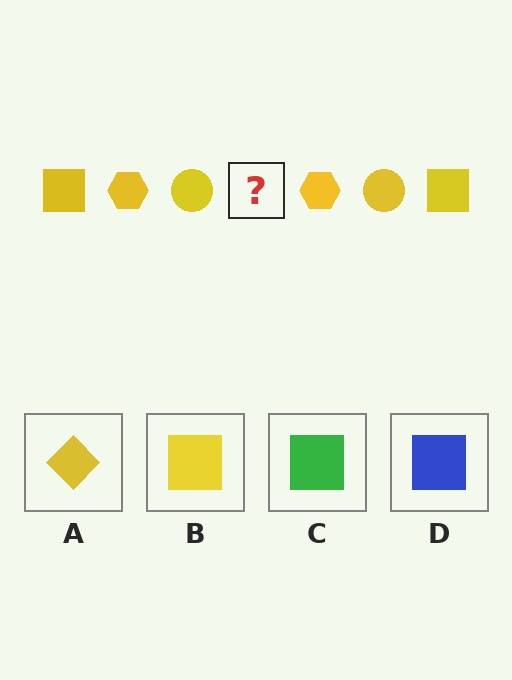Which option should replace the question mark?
Option B.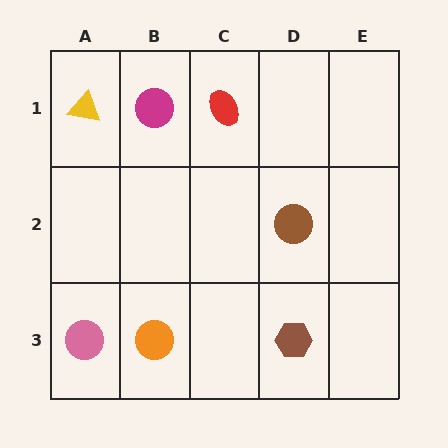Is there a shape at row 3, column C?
No, that cell is empty.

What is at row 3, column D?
A brown hexagon.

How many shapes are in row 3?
3 shapes.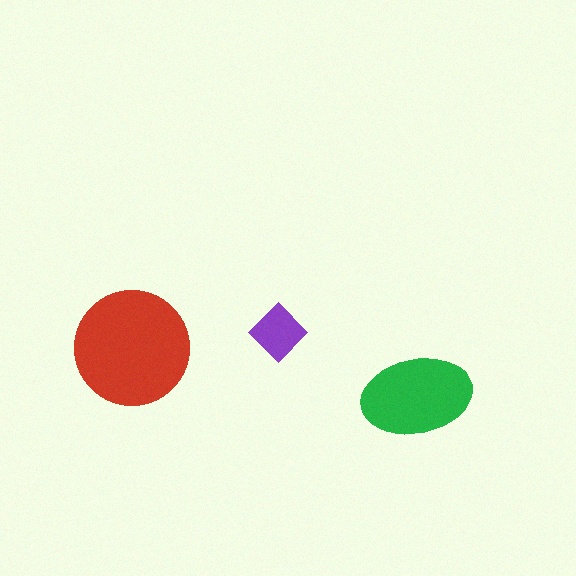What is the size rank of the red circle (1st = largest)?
1st.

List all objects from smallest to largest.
The purple diamond, the green ellipse, the red circle.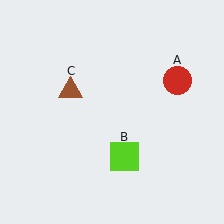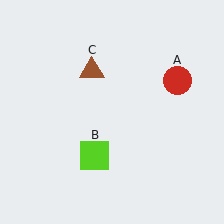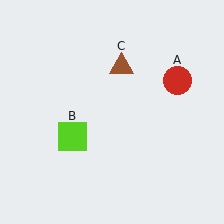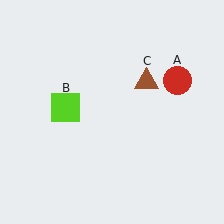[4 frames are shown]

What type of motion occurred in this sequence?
The lime square (object B), brown triangle (object C) rotated clockwise around the center of the scene.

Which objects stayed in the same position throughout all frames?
Red circle (object A) remained stationary.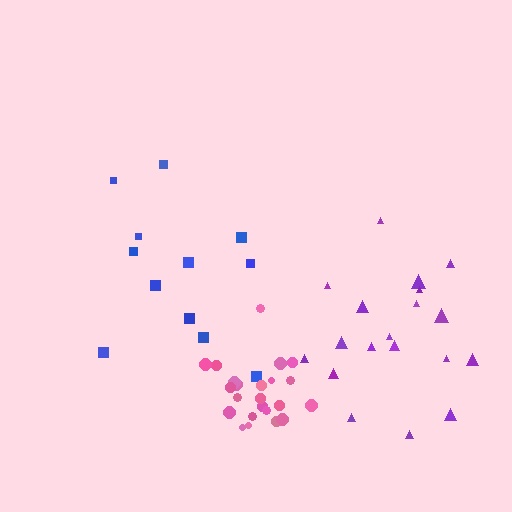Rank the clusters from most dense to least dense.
pink, purple, blue.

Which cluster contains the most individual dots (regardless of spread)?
Pink (23).